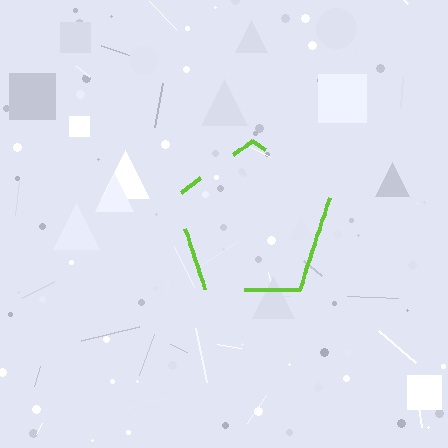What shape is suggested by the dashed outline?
The dashed outline suggests a pentagon.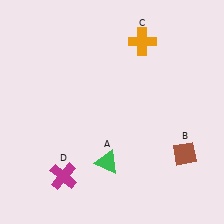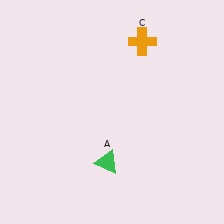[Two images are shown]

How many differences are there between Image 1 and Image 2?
There are 2 differences between the two images.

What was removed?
The magenta cross (D), the brown diamond (B) were removed in Image 2.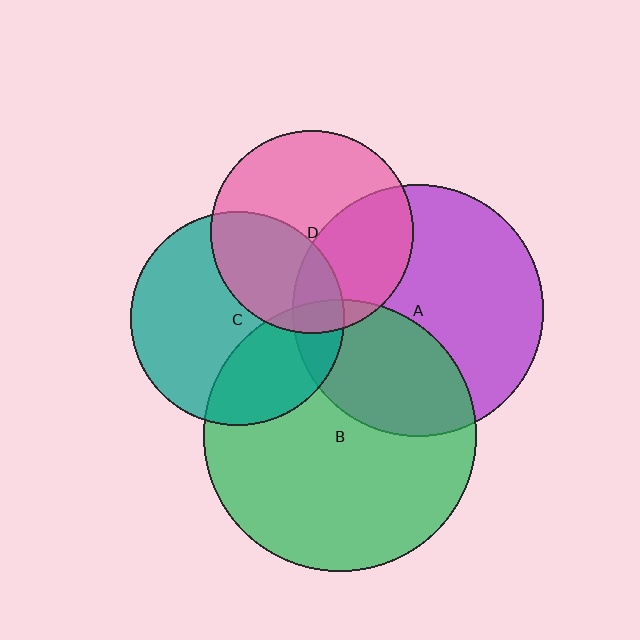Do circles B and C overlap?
Yes.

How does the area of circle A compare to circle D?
Approximately 1.5 times.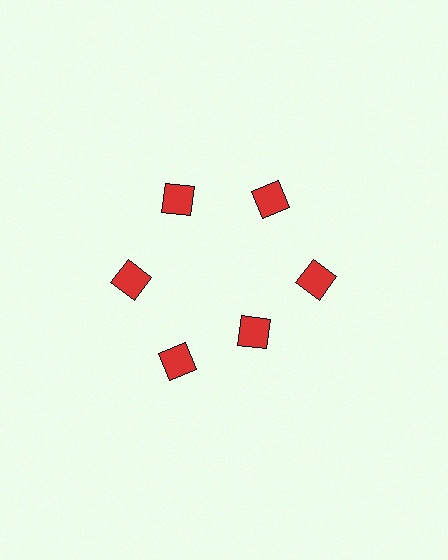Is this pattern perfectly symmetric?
No. The 6 red diamonds are arranged in a ring, but one element near the 5 o'clock position is pulled inward toward the center, breaking the 6-fold rotational symmetry.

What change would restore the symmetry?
The symmetry would be restored by moving it outward, back onto the ring so that all 6 diamonds sit at equal angles and equal distance from the center.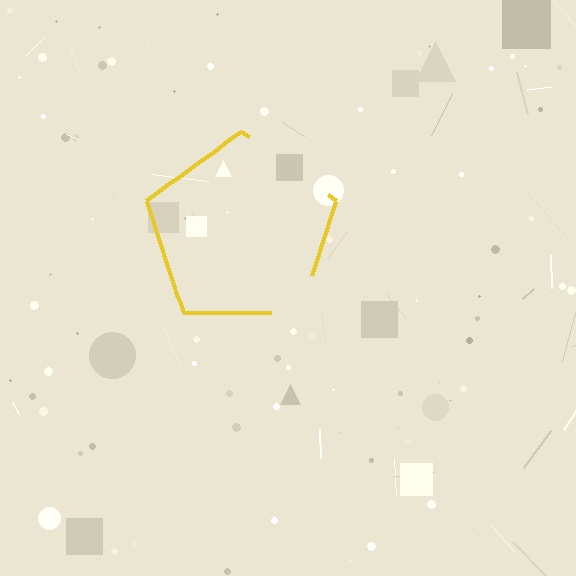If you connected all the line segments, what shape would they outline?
They would outline a pentagon.